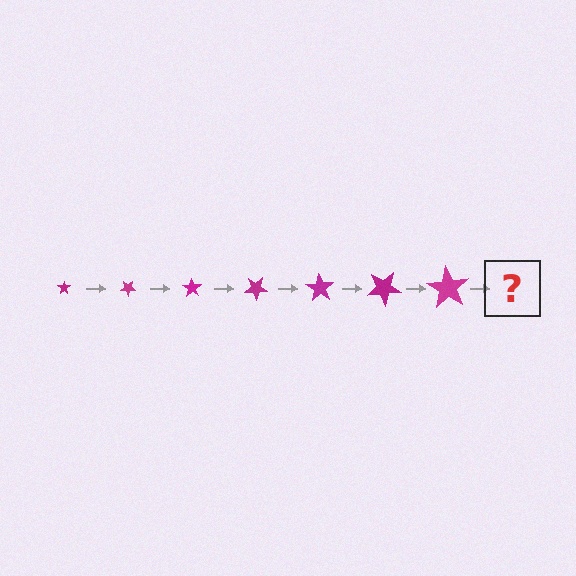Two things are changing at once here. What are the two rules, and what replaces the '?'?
The two rules are that the star grows larger each step and it rotates 35 degrees each step. The '?' should be a star, larger than the previous one and rotated 245 degrees from the start.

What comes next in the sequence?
The next element should be a star, larger than the previous one and rotated 245 degrees from the start.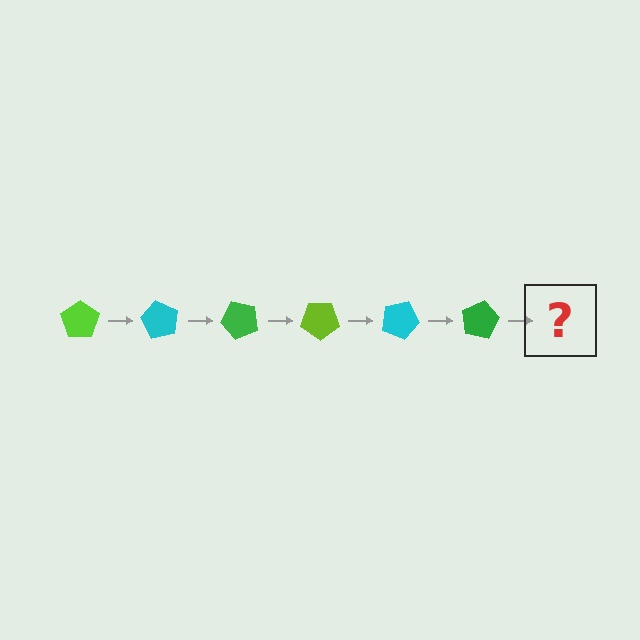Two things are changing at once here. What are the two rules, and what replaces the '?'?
The two rules are that it rotates 60 degrees each step and the color cycles through lime, cyan, and green. The '?' should be a lime pentagon, rotated 360 degrees from the start.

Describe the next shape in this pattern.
It should be a lime pentagon, rotated 360 degrees from the start.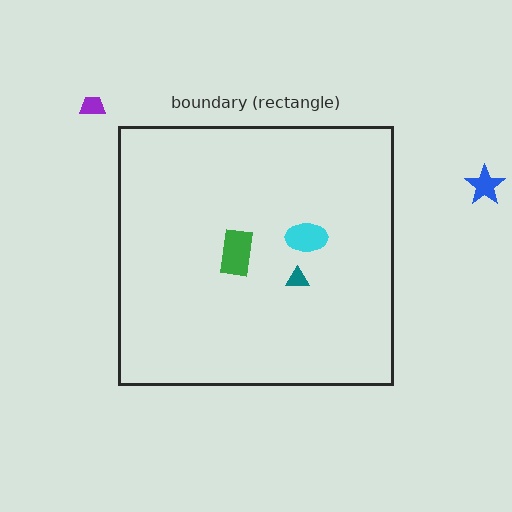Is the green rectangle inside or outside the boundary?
Inside.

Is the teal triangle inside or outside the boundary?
Inside.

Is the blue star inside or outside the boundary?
Outside.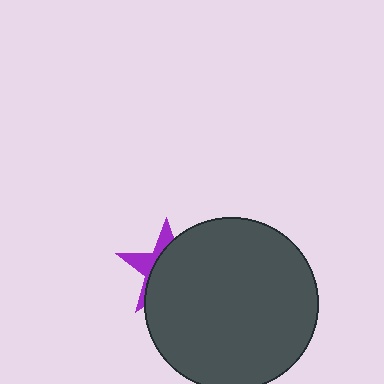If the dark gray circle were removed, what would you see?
You would see the complete purple star.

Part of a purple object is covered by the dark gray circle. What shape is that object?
It is a star.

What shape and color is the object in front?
The object in front is a dark gray circle.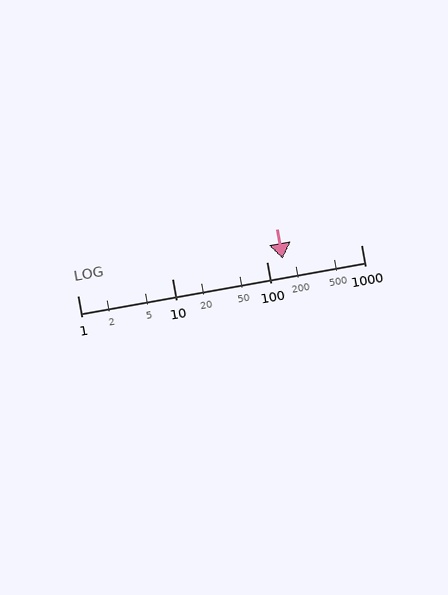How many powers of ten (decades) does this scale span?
The scale spans 3 decades, from 1 to 1000.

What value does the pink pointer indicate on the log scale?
The pointer indicates approximately 150.